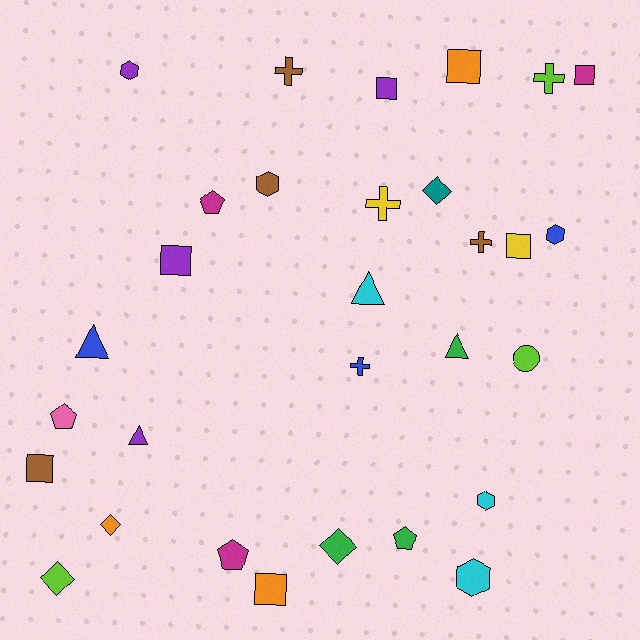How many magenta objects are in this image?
There are 3 magenta objects.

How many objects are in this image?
There are 30 objects.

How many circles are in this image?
There is 1 circle.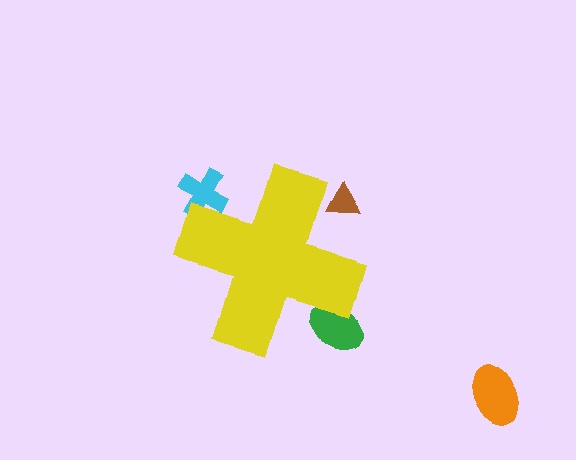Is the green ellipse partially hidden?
Yes, the green ellipse is partially hidden behind the yellow cross.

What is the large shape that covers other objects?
A yellow cross.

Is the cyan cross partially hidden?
Yes, the cyan cross is partially hidden behind the yellow cross.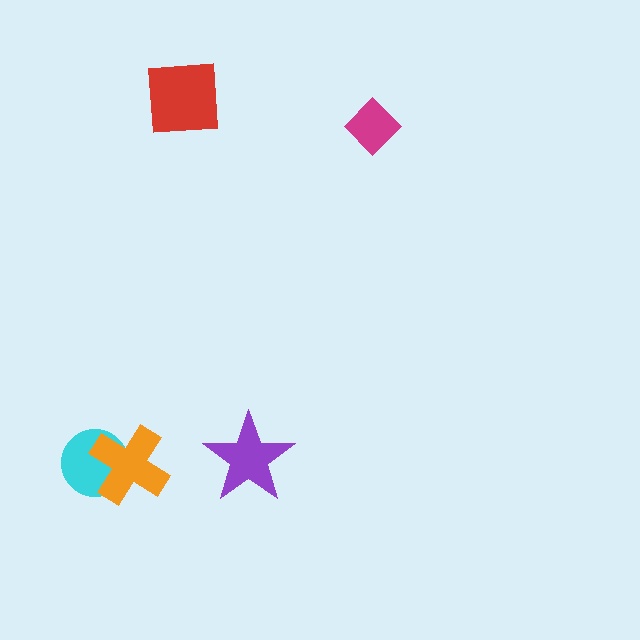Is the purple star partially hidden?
No, no other shape covers it.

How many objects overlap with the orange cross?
1 object overlaps with the orange cross.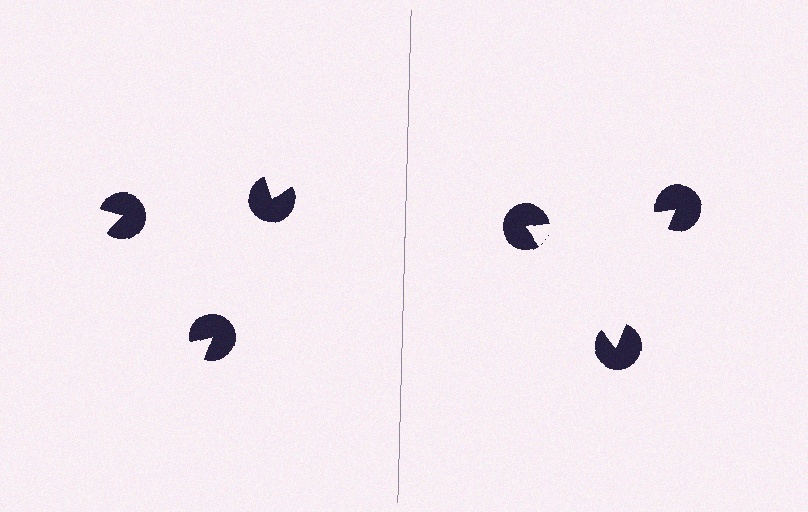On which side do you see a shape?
An illusory triangle appears on the right side. On the left side the wedge cuts are rotated, so no coherent shape forms.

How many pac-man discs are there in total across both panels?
6 — 3 on each side.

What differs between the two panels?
The pac-man discs are positioned identically on both sides; only the wedge orientations differ. On the right they align to a triangle; on the left they are misaligned.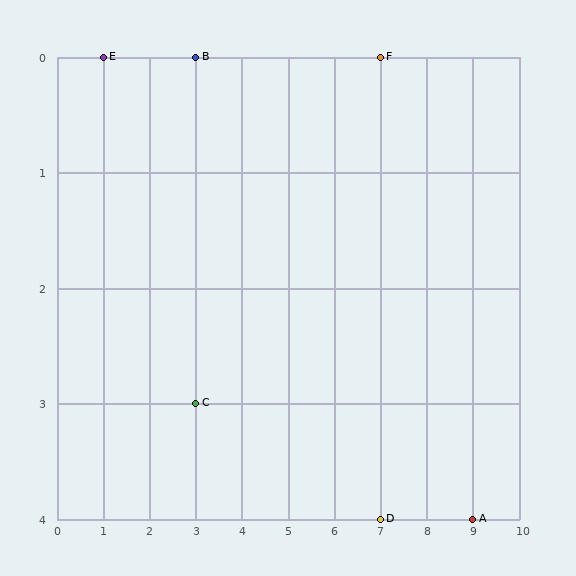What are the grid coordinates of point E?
Point E is at grid coordinates (1, 0).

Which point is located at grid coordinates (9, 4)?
Point A is at (9, 4).